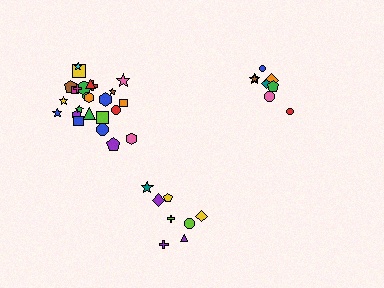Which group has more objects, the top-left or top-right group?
The top-left group.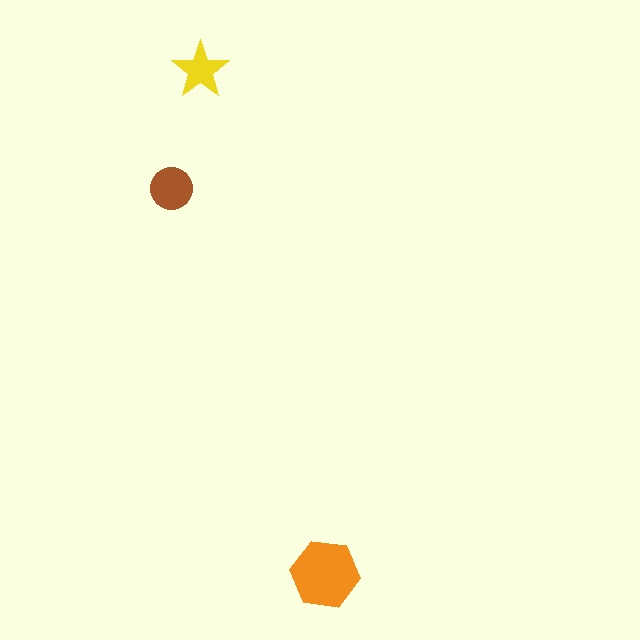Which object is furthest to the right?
The orange hexagon is rightmost.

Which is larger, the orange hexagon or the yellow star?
The orange hexagon.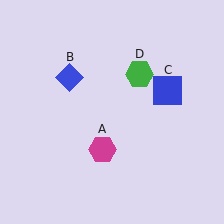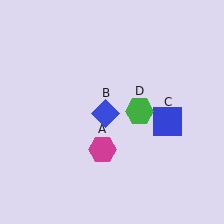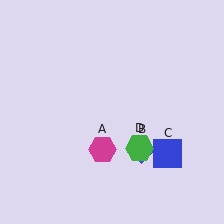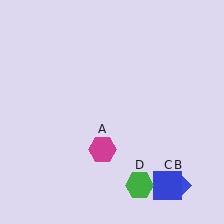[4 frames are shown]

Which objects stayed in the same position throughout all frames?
Magenta hexagon (object A) remained stationary.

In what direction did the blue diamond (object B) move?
The blue diamond (object B) moved down and to the right.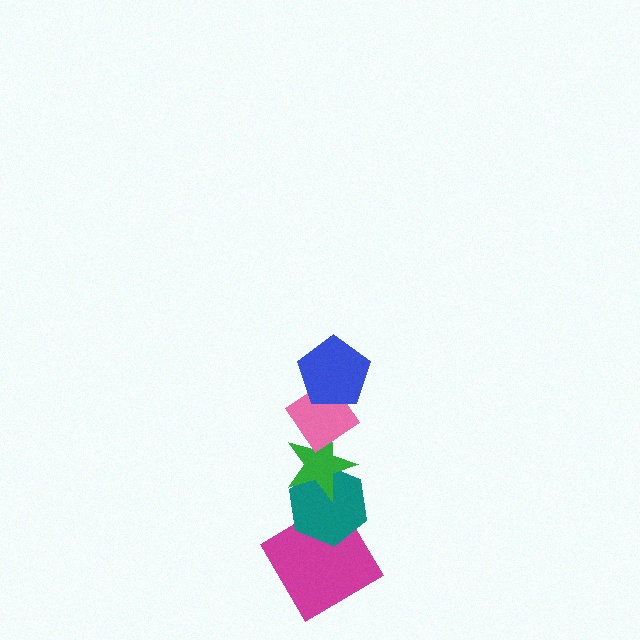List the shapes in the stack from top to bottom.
From top to bottom: the blue pentagon, the pink diamond, the green star, the teal hexagon, the magenta diamond.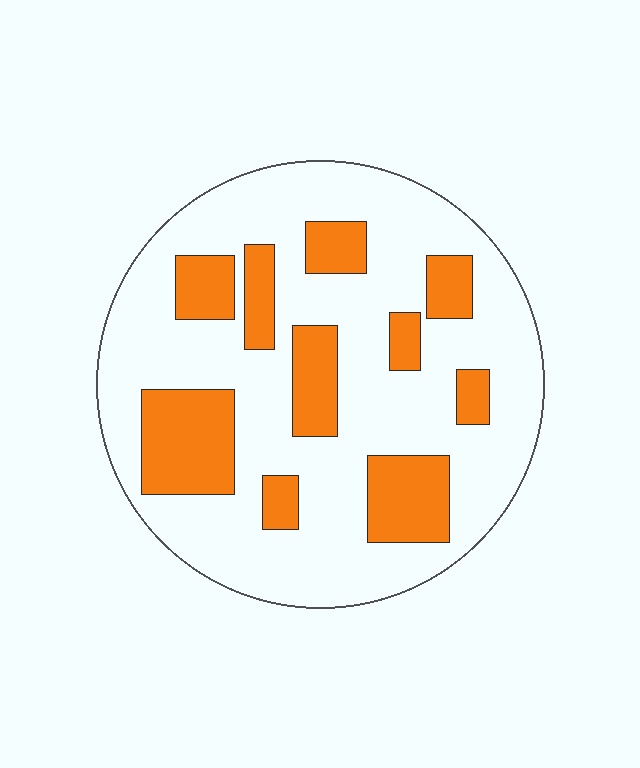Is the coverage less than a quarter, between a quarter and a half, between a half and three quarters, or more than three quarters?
Between a quarter and a half.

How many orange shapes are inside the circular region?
10.